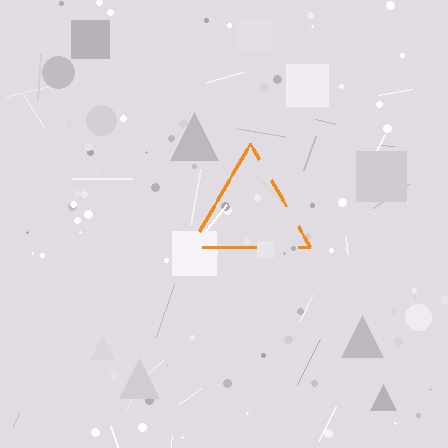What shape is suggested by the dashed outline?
The dashed outline suggests a triangle.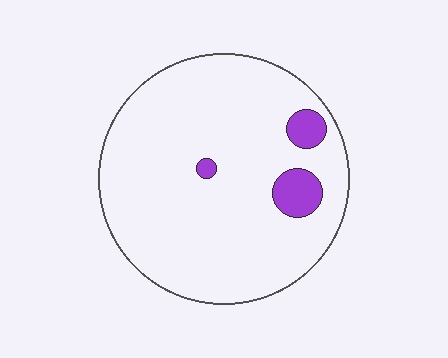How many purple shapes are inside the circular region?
3.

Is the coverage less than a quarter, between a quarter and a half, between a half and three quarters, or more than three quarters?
Less than a quarter.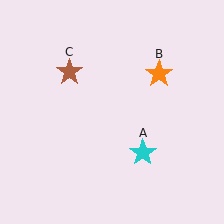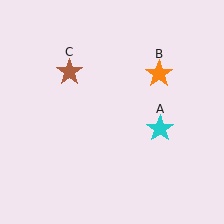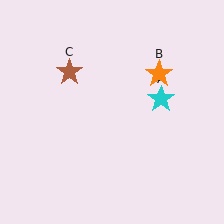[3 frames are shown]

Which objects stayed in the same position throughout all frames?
Orange star (object B) and brown star (object C) remained stationary.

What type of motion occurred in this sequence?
The cyan star (object A) rotated counterclockwise around the center of the scene.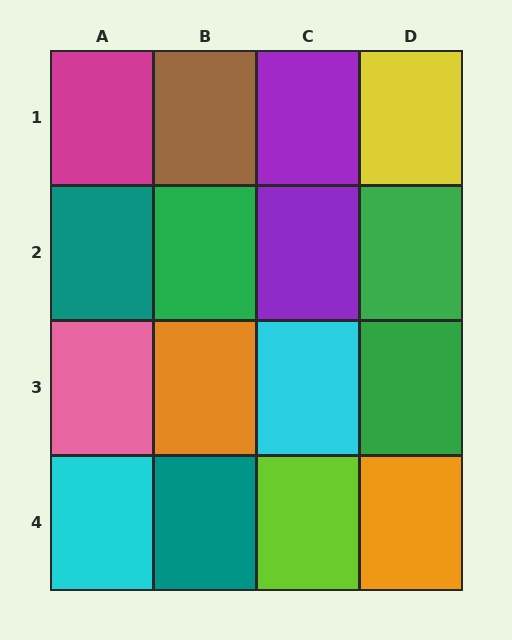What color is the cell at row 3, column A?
Pink.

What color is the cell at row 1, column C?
Purple.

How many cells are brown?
1 cell is brown.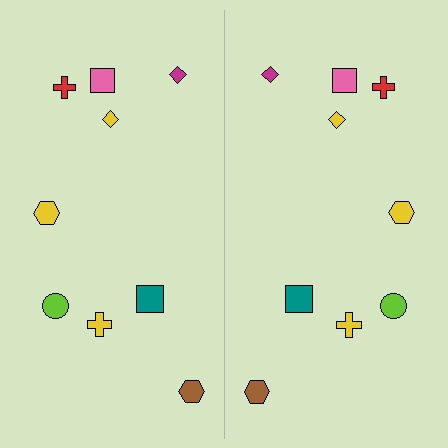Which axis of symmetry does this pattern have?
The pattern has a vertical axis of symmetry running through the center of the image.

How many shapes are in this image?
There are 18 shapes in this image.